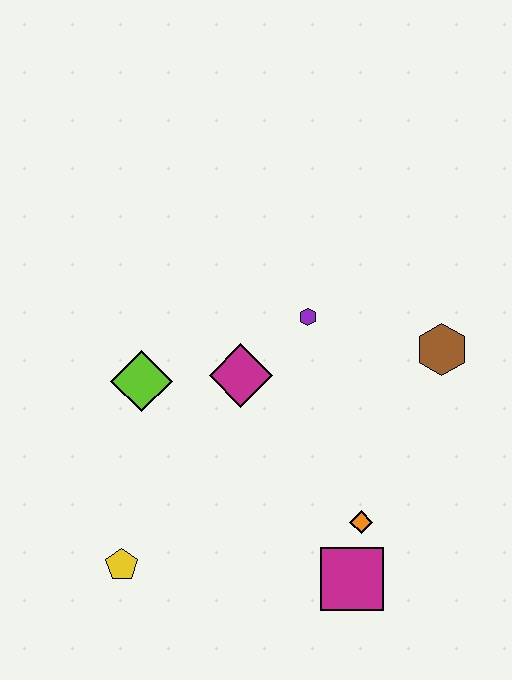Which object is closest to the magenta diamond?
The purple hexagon is closest to the magenta diamond.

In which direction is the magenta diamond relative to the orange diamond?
The magenta diamond is above the orange diamond.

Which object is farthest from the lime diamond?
The brown hexagon is farthest from the lime diamond.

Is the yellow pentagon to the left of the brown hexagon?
Yes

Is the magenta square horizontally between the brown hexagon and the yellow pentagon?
Yes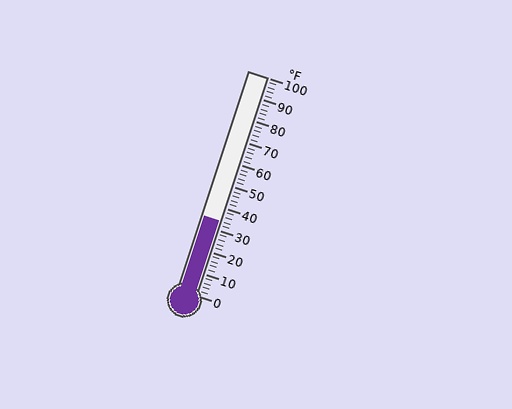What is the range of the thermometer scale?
The thermometer scale ranges from 0°F to 100°F.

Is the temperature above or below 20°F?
The temperature is above 20°F.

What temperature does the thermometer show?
The thermometer shows approximately 34°F.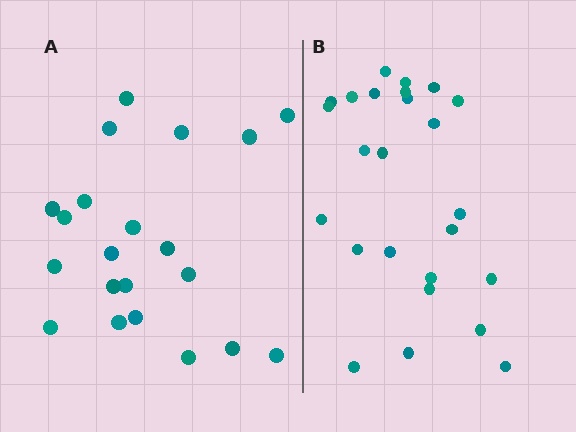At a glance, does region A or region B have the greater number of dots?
Region B (the right region) has more dots.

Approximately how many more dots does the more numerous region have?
Region B has about 4 more dots than region A.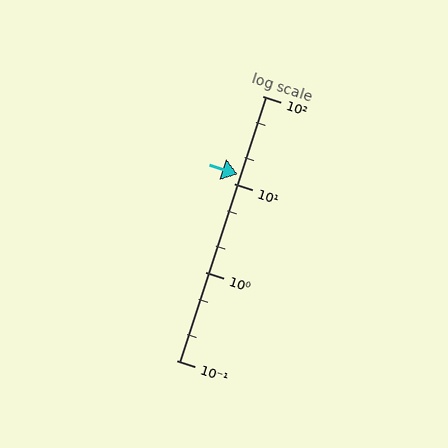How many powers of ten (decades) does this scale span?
The scale spans 3 decades, from 0.1 to 100.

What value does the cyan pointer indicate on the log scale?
The pointer indicates approximately 13.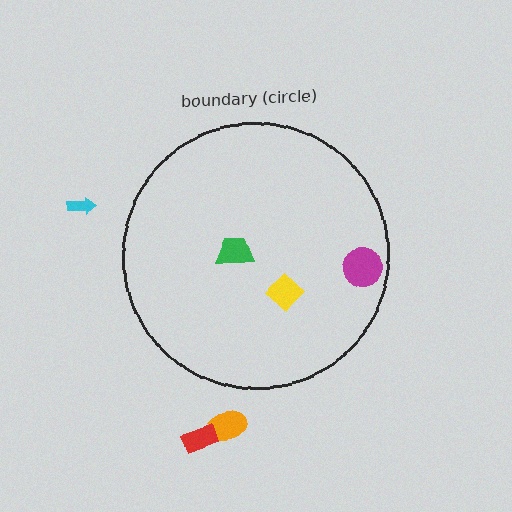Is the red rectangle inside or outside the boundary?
Outside.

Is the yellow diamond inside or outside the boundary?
Inside.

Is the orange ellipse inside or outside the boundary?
Outside.